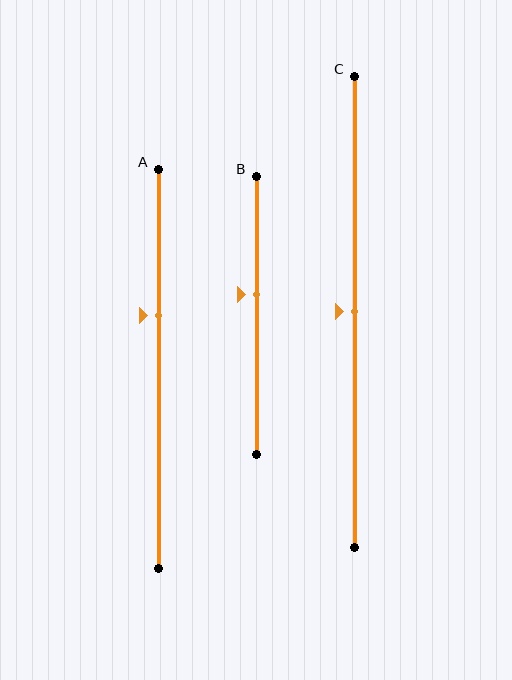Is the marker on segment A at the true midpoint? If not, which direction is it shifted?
No, the marker on segment A is shifted upward by about 13% of the segment length.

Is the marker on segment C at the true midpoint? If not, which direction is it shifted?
Yes, the marker on segment C is at the true midpoint.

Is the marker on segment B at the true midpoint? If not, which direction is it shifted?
No, the marker on segment B is shifted upward by about 8% of the segment length.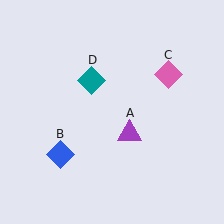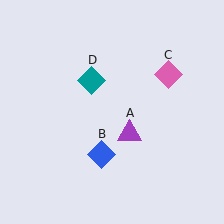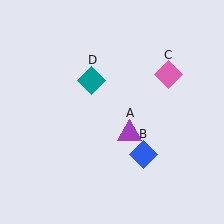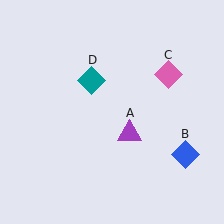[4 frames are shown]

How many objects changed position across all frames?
1 object changed position: blue diamond (object B).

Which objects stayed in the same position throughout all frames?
Purple triangle (object A) and pink diamond (object C) and teal diamond (object D) remained stationary.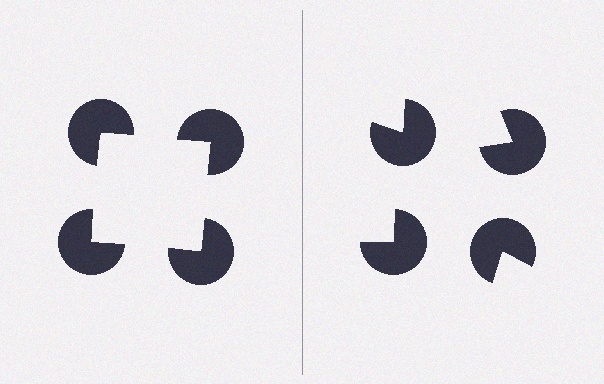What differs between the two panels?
The pac-man discs are positioned identically on both sides; only the wedge orientations differ. On the left they align to a square; on the right they are misaligned.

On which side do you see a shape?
An illusory square appears on the left side. On the right side the wedge cuts are rotated, so no coherent shape forms.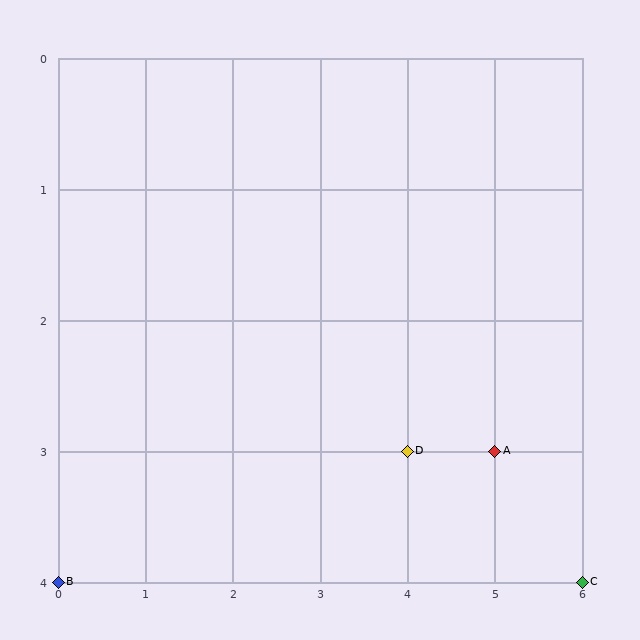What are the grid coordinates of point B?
Point B is at grid coordinates (0, 4).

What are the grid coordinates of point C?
Point C is at grid coordinates (6, 4).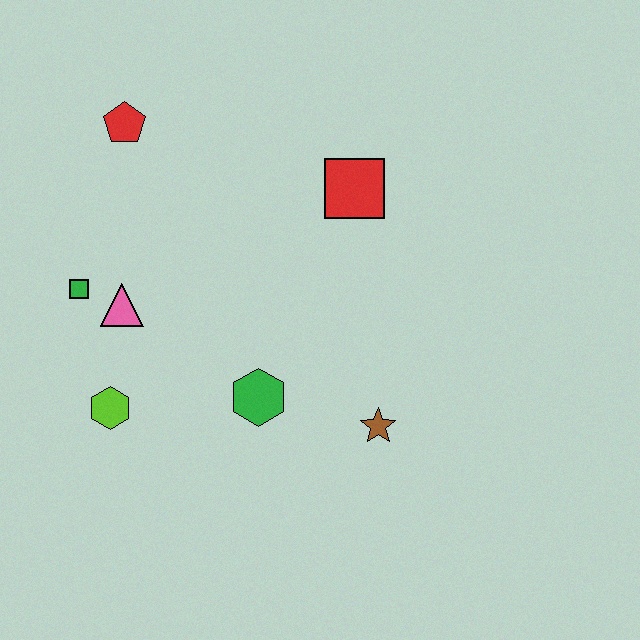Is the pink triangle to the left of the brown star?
Yes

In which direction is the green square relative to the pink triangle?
The green square is to the left of the pink triangle.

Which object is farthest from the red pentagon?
The brown star is farthest from the red pentagon.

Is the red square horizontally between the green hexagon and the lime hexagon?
No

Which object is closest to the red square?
The green hexagon is closest to the red square.